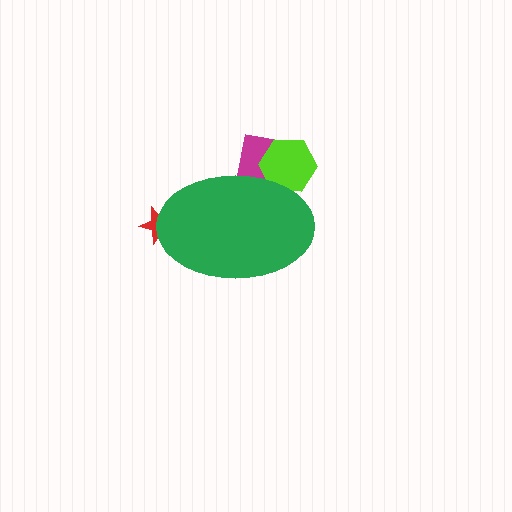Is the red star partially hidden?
Yes, the red star is partially hidden behind the green ellipse.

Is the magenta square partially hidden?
Yes, the magenta square is partially hidden behind the green ellipse.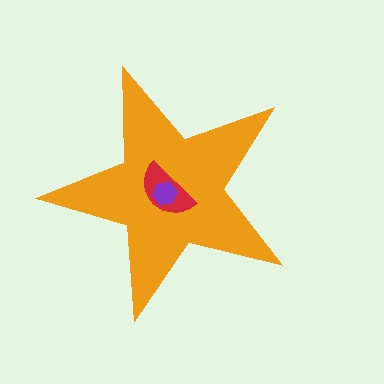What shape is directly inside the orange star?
The red semicircle.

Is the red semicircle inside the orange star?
Yes.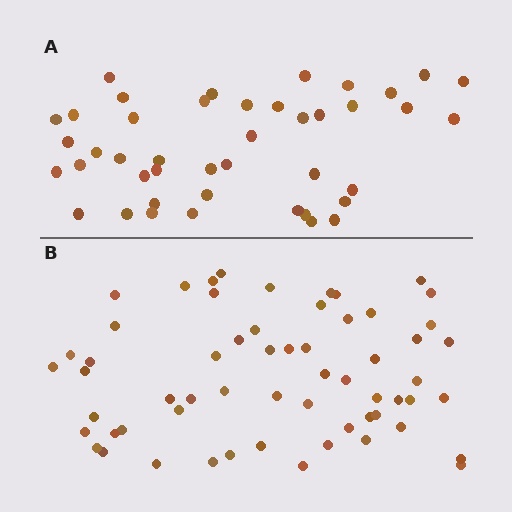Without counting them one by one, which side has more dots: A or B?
Region B (the bottom region) has more dots.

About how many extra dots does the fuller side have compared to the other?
Region B has approximately 15 more dots than region A.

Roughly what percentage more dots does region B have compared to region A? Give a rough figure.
About 40% more.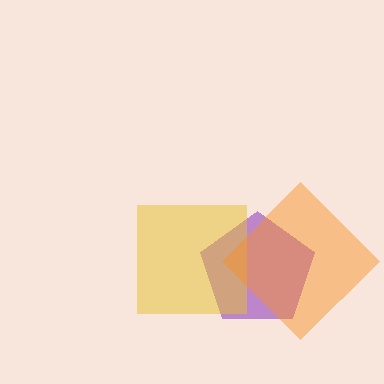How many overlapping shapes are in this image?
There are 3 overlapping shapes in the image.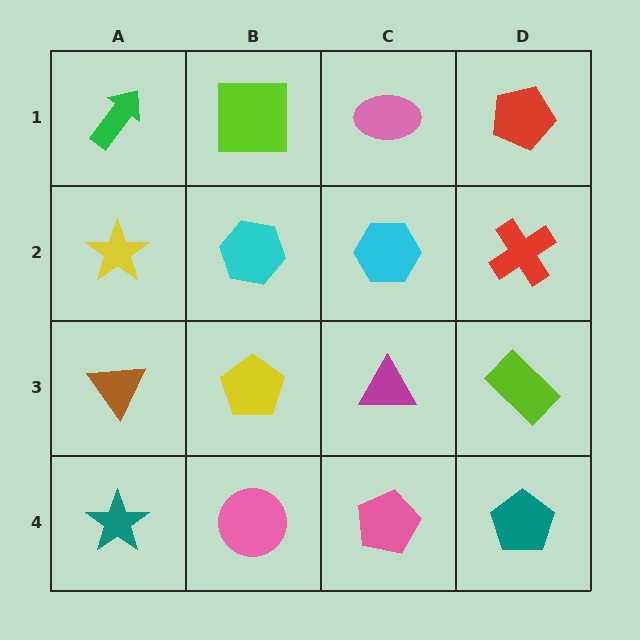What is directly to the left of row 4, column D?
A pink pentagon.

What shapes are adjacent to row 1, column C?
A cyan hexagon (row 2, column C), a lime square (row 1, column B), a red pentagon (row 1, column D).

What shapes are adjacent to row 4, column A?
A brown triangle (row 3, column A), a pink circle (row 4, column B).